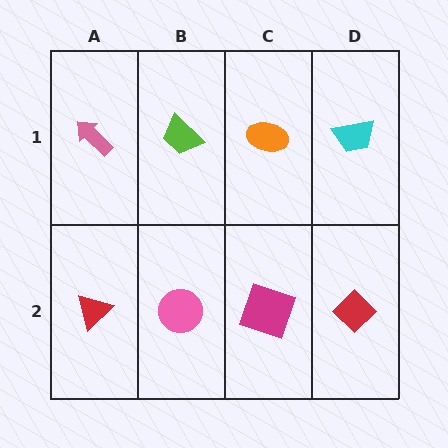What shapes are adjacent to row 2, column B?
A lime trapezoid (row 1, column B), a red triangle (row 2, column A), a magenta square (row 2, column C).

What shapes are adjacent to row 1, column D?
A red diamond (row 2, column D), an orange ellipse (row 1, column C).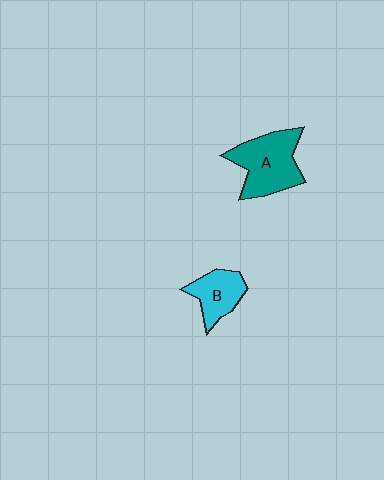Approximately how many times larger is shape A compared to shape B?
Approximately 1.6 times.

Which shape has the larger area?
Shape A (teal).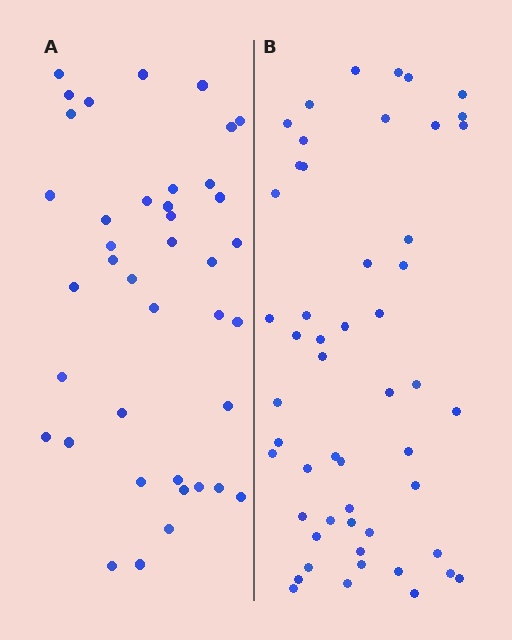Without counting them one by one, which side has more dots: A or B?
Region B (the right region) has more dots.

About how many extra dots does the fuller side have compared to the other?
Region B has roughly 12 or so more dots than region A.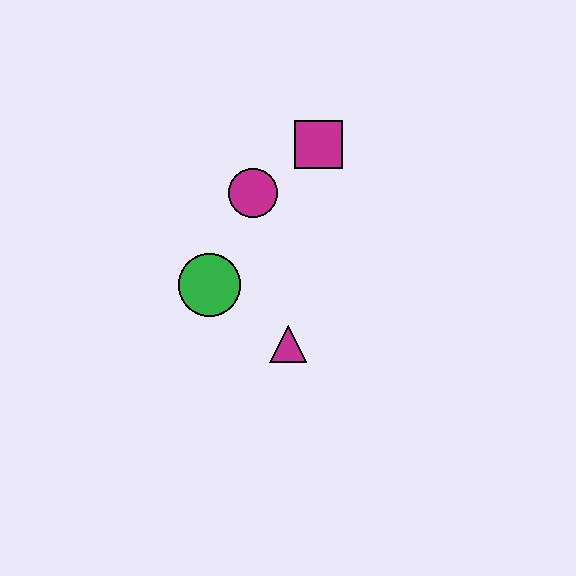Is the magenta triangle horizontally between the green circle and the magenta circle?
No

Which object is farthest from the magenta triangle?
The magenta square is farthest from the magenta triangle.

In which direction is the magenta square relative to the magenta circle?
The magenta square is to the right of the magenta circle.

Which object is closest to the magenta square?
The magenta circle is closest to the magenta square.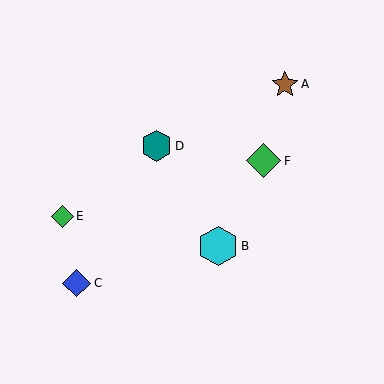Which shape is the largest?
The cyan hexagon (labeled B) is the largest.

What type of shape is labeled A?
Shape A is a brown star.